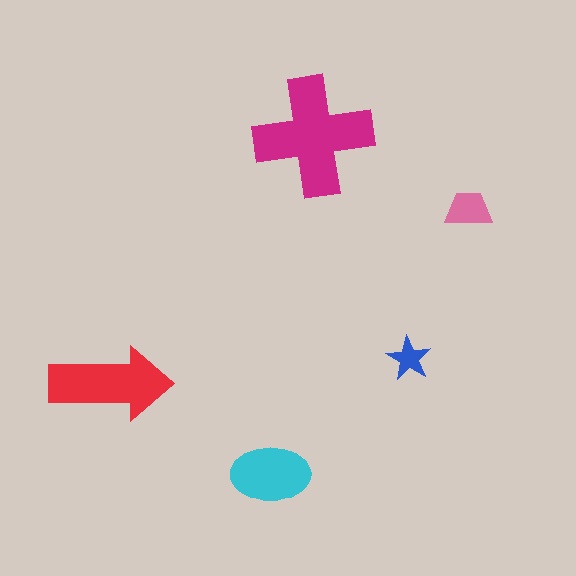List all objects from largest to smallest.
The magenta cross, the red arrow, the cyan ellipse, the pink trapezoid, the blue star.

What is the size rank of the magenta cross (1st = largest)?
1st.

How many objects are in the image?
There are 5 objects in the image.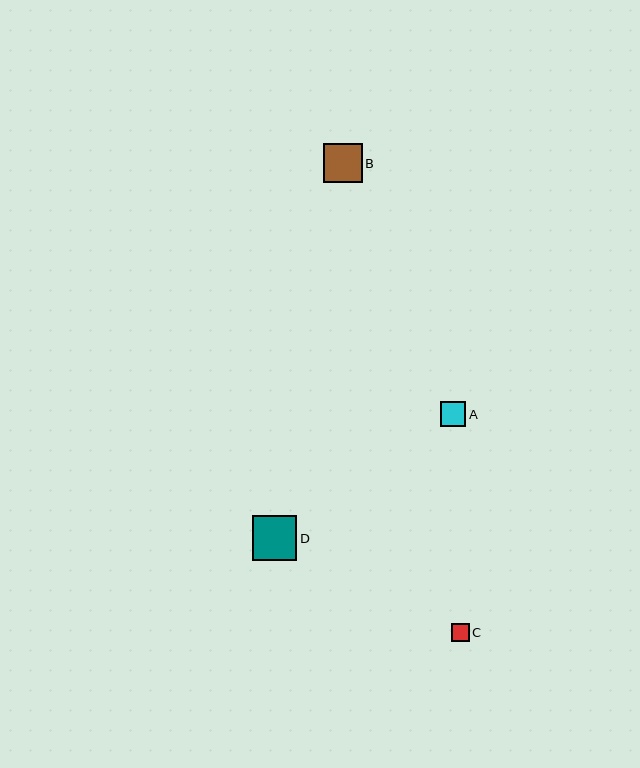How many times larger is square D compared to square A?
Square D is approximately 1.7 times the size of square A.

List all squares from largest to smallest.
From largest to smallest: D, B, A, C.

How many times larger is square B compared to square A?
Square B is approximately 1.5 times the size of square A.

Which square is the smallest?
Square C is the smallest with a size of approximately 18 pixels.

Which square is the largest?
Square D is the largest with a size of approximately 44 pixels.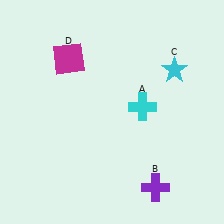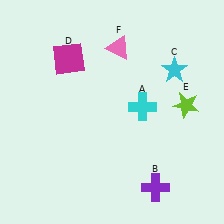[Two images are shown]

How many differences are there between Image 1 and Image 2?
There are 2 differences between the two images.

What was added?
A lime star (E), a pink triangle (F) were added in Image 2.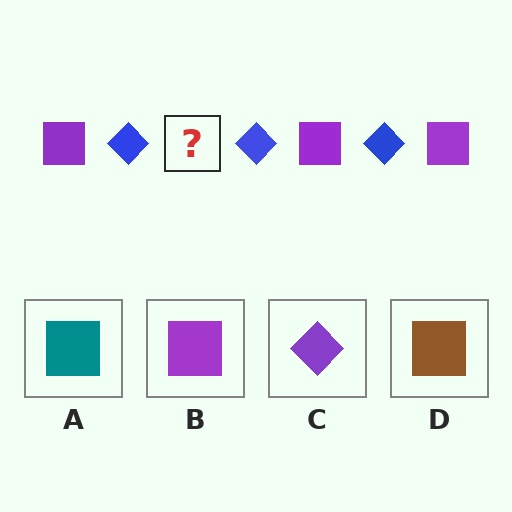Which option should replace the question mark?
Option B.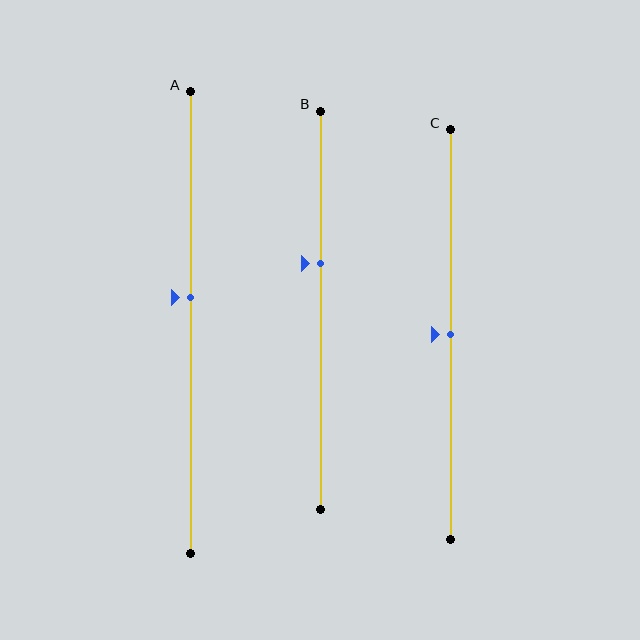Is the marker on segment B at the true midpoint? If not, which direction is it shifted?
No, the marker on segment B is shifted upward by about 12% of the segment length.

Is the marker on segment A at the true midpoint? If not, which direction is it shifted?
No, the marker on segment A is shifted upward by about 5% of the segment length.